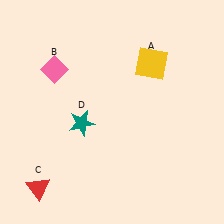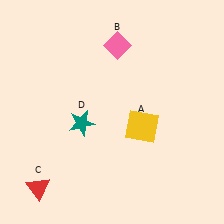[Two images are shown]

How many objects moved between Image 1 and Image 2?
2 objects moved between the two images.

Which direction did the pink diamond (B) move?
The pink diamond (B) moved right.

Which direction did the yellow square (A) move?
The yellow square (A) moved down.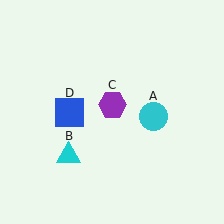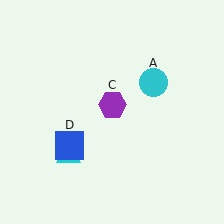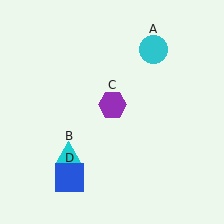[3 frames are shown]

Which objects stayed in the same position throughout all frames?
Cyan triangle (object B) and purple hexagon (object C) remained stationary.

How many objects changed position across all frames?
2 objects changed position: cyan circle (object A), blue square (object D).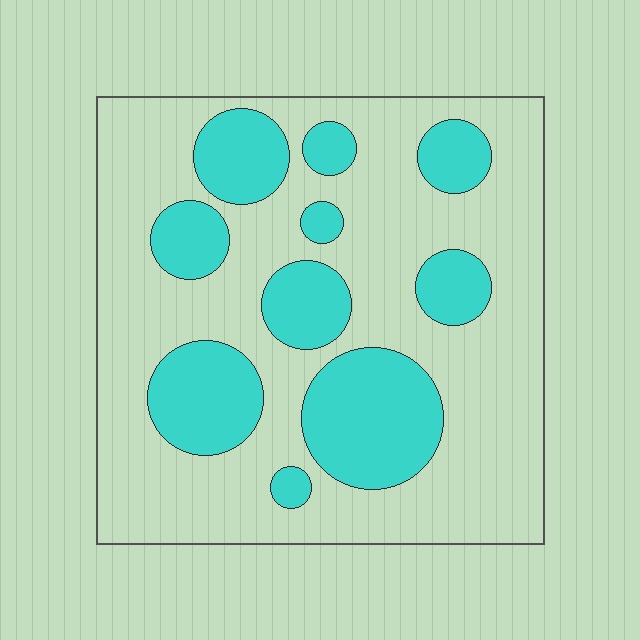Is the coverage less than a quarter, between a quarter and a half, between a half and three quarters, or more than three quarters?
Between a quarter and a half.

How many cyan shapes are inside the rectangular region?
10.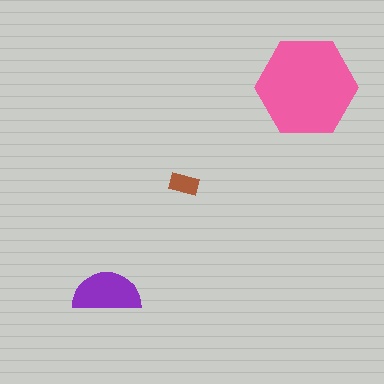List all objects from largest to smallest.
The pink hexagon, the purple semicircle, the brown rectangle.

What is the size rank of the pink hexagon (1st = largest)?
1st.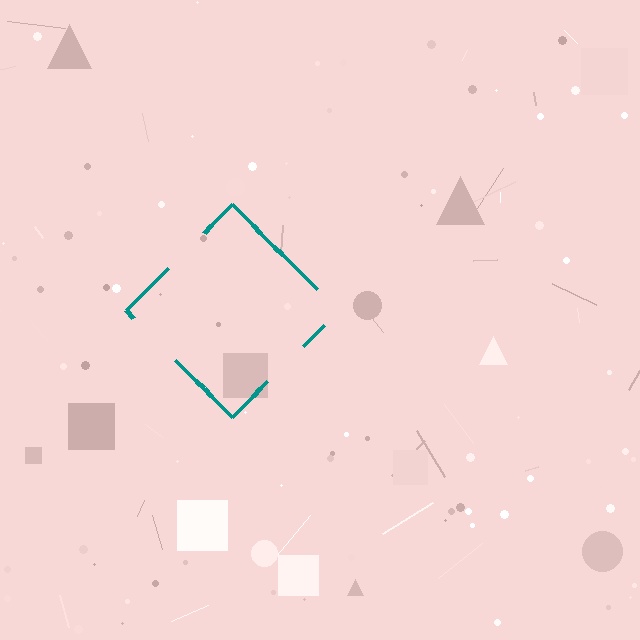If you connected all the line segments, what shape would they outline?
They would outline a diamond.